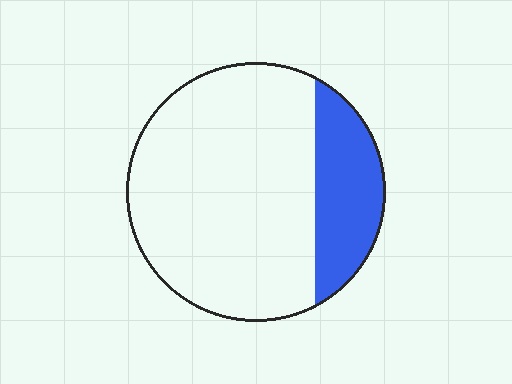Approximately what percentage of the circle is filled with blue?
Approximately 20%.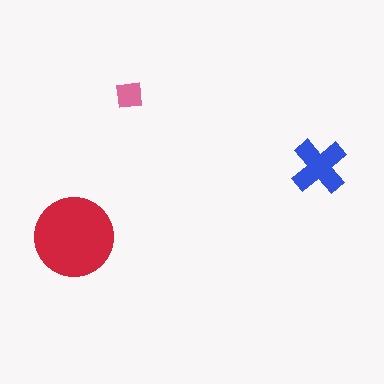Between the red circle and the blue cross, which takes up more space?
The red circle.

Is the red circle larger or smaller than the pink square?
Larger.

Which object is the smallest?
The pink square.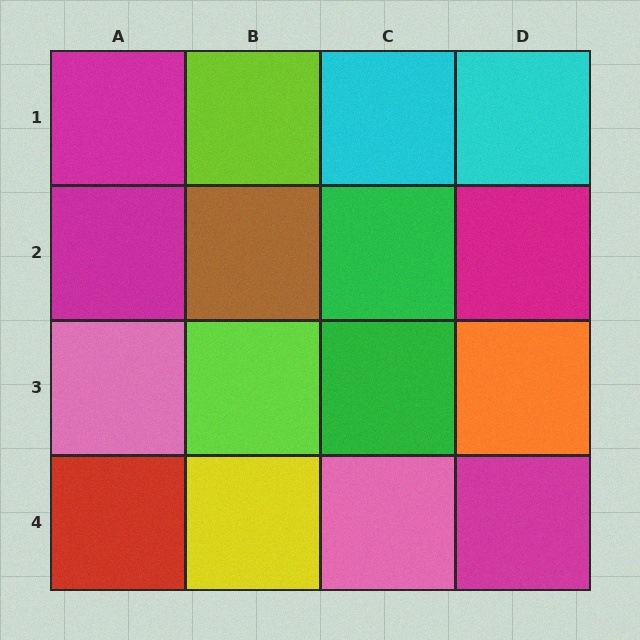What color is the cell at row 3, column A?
Pink.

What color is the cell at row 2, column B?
Brown.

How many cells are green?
2 cells are green.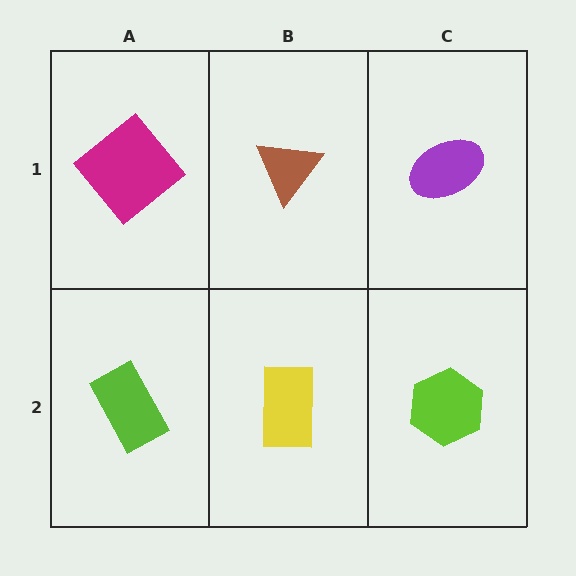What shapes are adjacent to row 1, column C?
A lime hexagon (row 2, column C), a brown triangle (row 1, column B).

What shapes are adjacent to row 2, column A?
A magenta diamond (row 1, column A), a yellow rectangle (row 2, column B).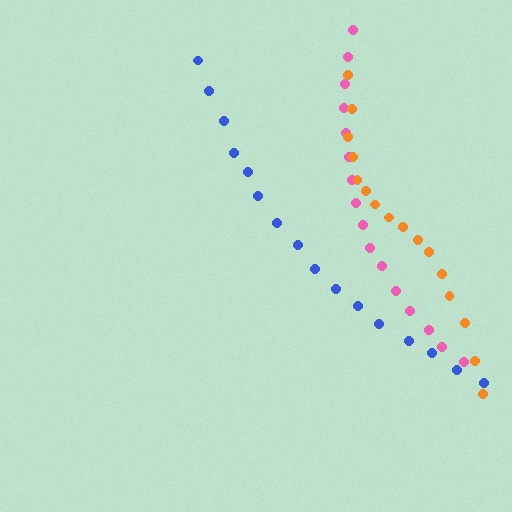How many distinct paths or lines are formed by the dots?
There are 3 distinct paths.